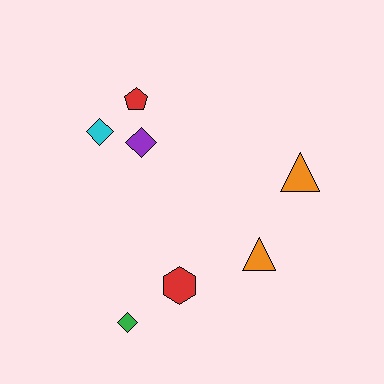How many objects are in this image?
There are 7 objects.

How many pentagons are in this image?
There is 1 pentagon.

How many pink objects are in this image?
There are no pink objects.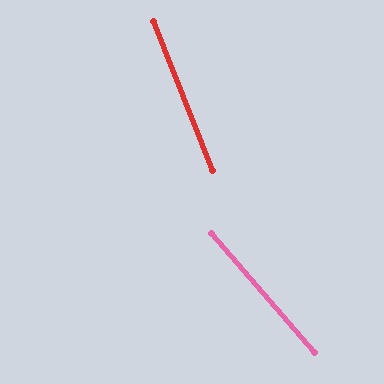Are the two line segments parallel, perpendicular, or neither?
Neither parallel nor perpendicular — they differ by about 19°.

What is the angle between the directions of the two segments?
Approximately 19 degrees.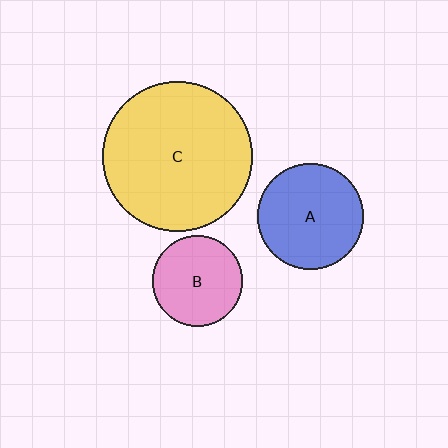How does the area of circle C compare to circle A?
Approximately 2.0 times.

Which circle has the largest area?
Circle C (yellow).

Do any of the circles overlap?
No, none of the circles overlap.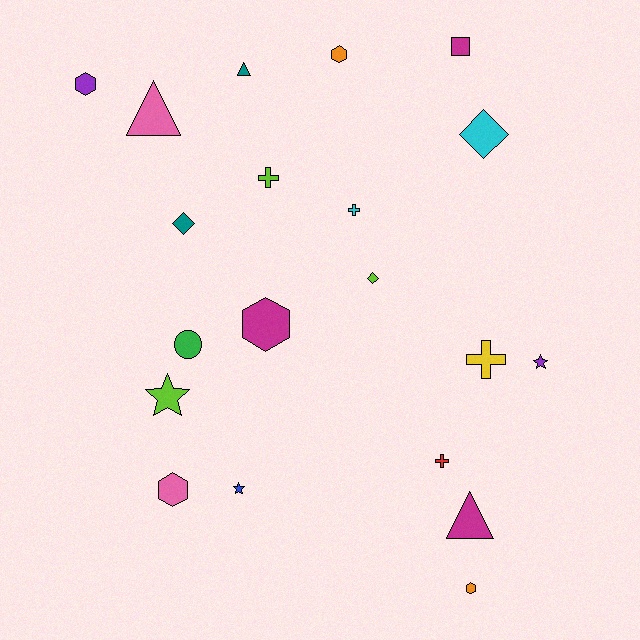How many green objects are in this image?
There is 1 green object.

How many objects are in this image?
There are 20 objects.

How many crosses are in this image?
There are 4 crosses.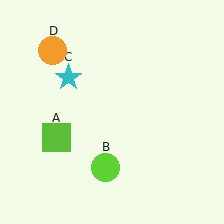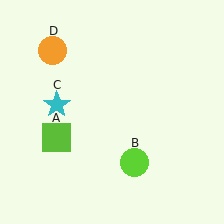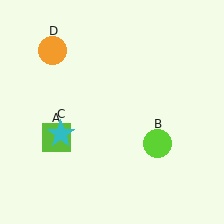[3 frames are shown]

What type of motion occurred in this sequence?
The lime circle (object B), cyan star (object C) rotated counterclockwise around the center of the scene.